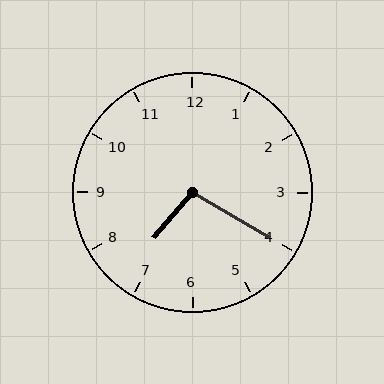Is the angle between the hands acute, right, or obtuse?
It is obtuse.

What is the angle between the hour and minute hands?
Approximately 100 degrees.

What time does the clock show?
7:20.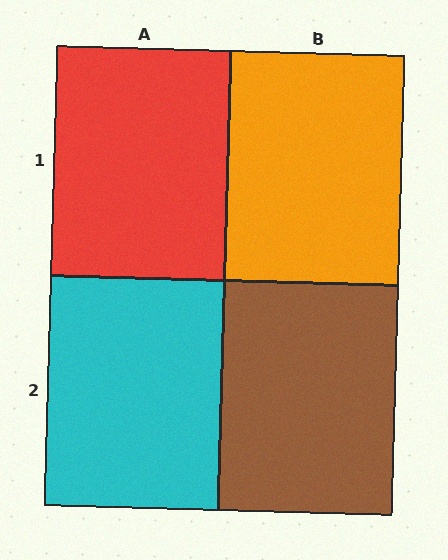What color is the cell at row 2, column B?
Brown.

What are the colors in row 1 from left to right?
Red, orange.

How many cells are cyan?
1 cell is cyan.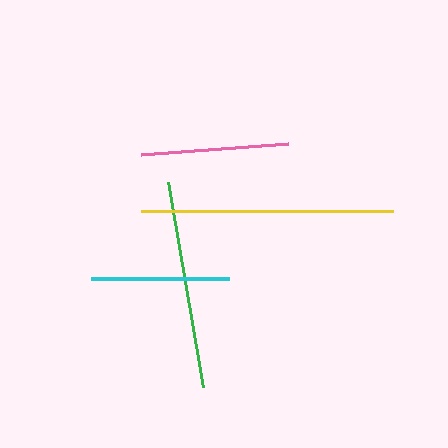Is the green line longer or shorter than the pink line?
The green line is longer than the pink line.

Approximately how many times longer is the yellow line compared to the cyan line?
The yellow line is approximately 1.8 times the length of the cyan line.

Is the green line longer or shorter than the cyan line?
The green line is longer than the cyan line.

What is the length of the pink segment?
The pink segment is approximately 147 pixels long.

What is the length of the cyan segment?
The cyan segment is approximately 138 pixels long.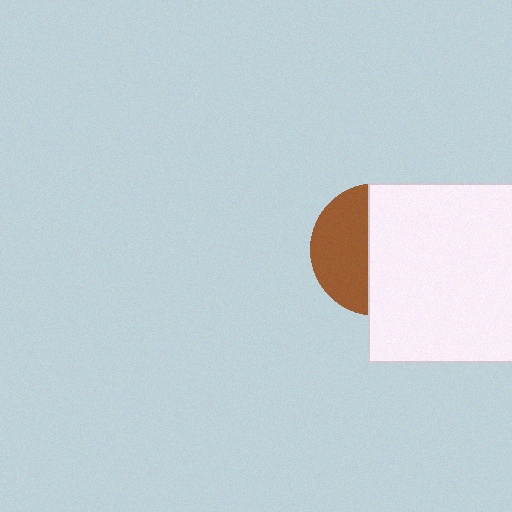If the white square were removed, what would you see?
You would see the complete brown circle.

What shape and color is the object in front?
The object in front is a white square.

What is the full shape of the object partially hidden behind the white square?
The partially hidden object is a brown circle.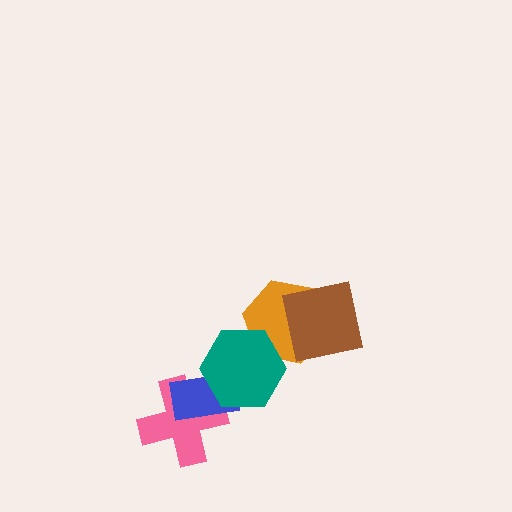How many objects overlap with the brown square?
1 object overlaps with the brown square.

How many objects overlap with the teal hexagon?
2 objects overlap with the teal hexagon.